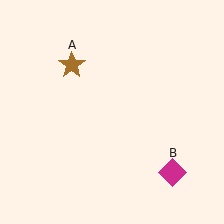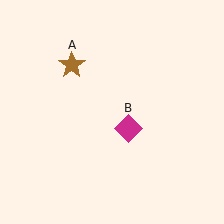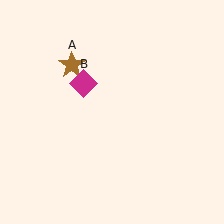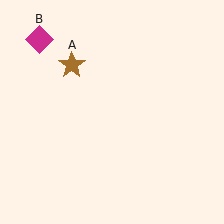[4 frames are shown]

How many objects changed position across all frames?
1 object changed position: magenta diamond (object B).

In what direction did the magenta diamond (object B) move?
The magenta diamond (object B) moved up and to the left.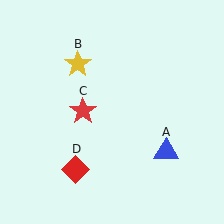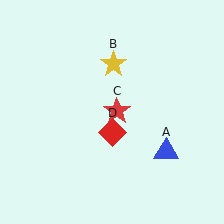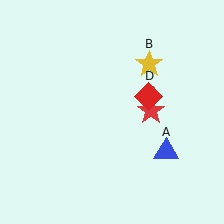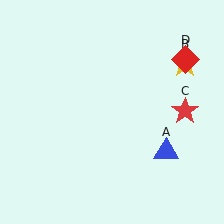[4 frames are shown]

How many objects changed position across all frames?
3 objects changed position: yellow star (object B), red star (object C), red diamond (object D).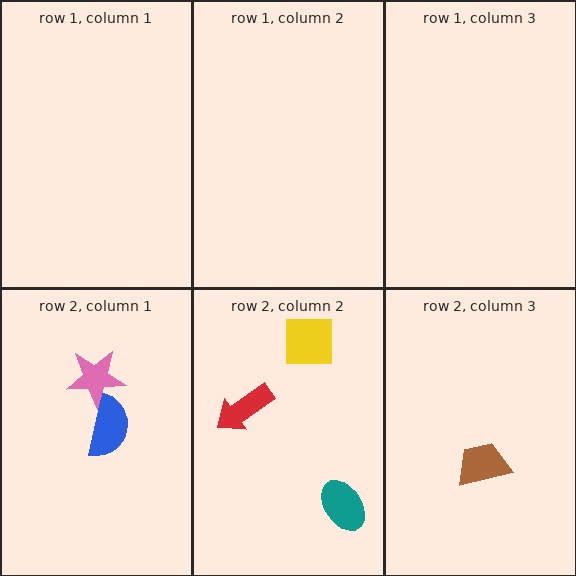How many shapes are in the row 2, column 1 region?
2.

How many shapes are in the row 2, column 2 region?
3.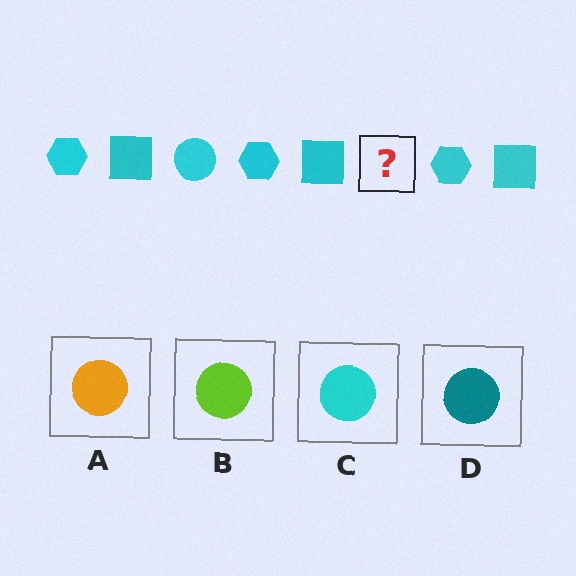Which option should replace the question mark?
Option C.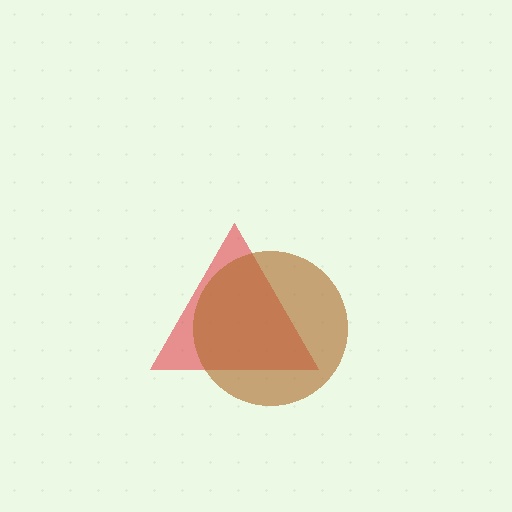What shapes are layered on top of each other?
The layered shapes are: a red triangle, a brown circle.